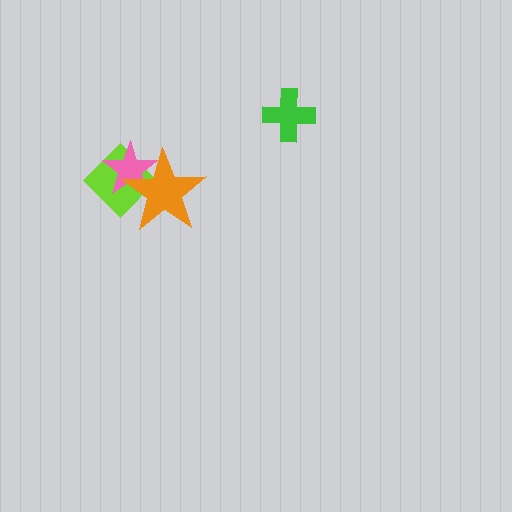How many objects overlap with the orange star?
2 objects overlap with the orange star.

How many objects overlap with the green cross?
0 objects overlap with the green cross.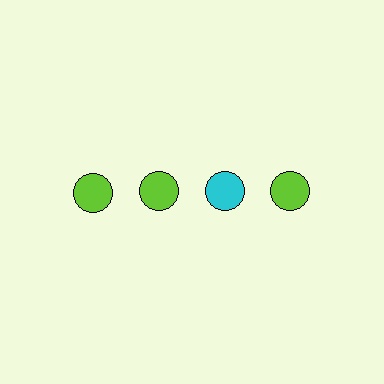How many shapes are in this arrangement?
There are 4 shapes arranged in a grid pattern.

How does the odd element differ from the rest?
It has a different color: cyan instead of lime.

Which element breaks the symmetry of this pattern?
The cyan circle in the top row, center column breaks the symmetry. All other shapes are lime circles.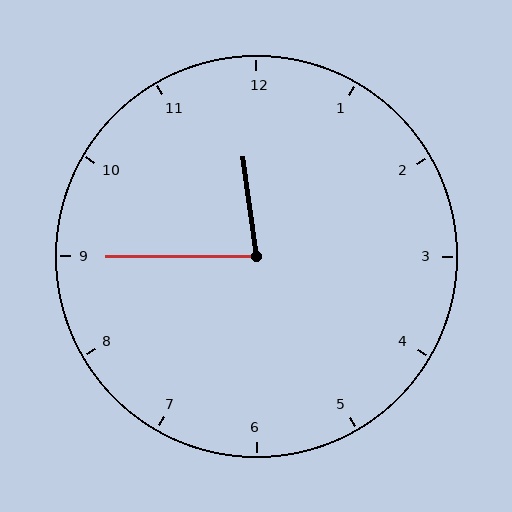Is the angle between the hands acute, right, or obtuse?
It is acute.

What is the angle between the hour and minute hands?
Approximately 82 degrees.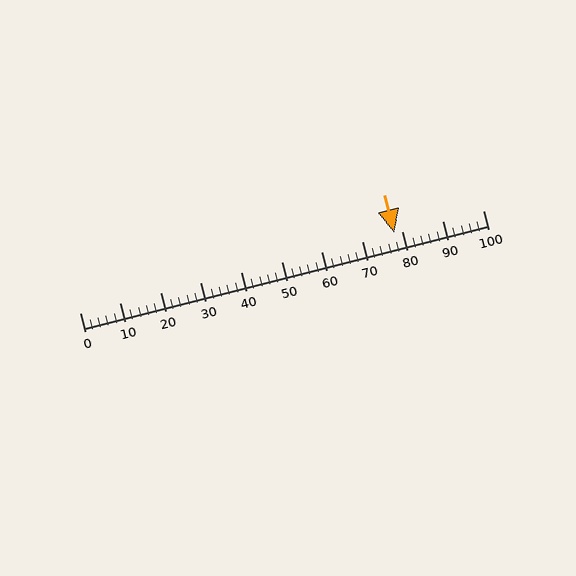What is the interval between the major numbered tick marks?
The major tick marks are spaced 10 units apart.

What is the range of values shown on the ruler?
The ruler shows values from 0 to 100.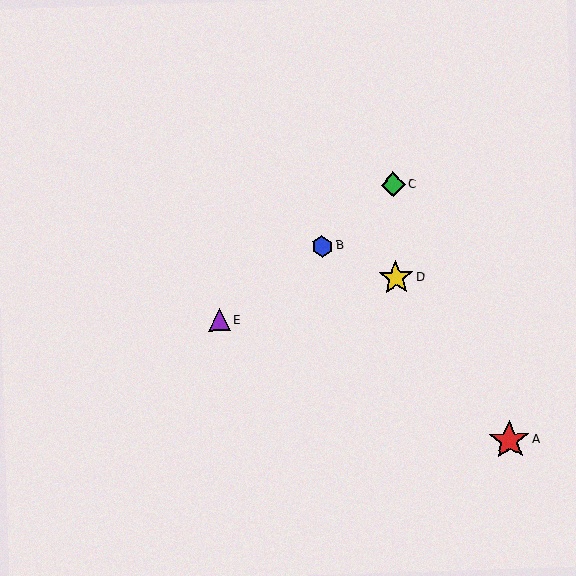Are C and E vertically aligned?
No, C is at x≈393 and E is at x≈219.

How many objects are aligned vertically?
2 objects (C, D) are aligned vertically.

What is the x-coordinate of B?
Object B is at x≈322.